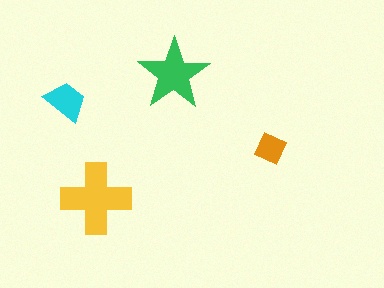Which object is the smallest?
The orange diamond.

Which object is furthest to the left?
The cyan trapezoid is leftmost.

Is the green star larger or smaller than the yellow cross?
Smaller.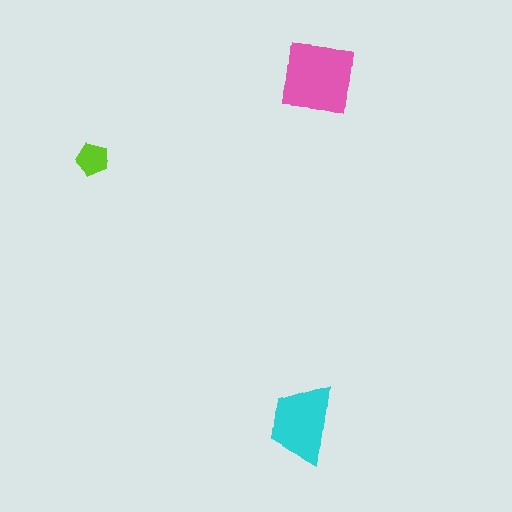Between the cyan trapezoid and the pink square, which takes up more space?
The pink square.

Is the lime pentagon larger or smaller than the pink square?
Smaller.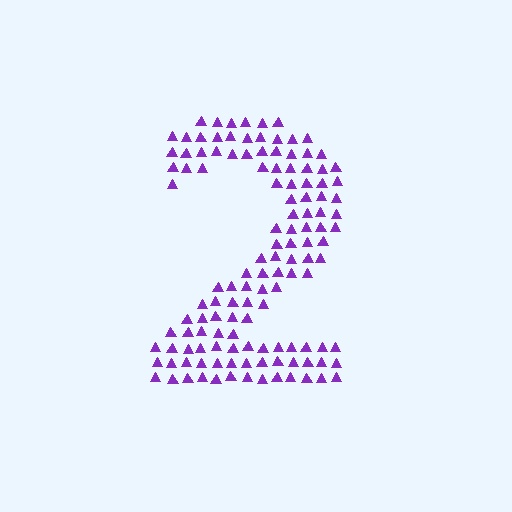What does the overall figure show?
The overall figure shows the digit 2.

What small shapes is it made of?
It is made of small triangles.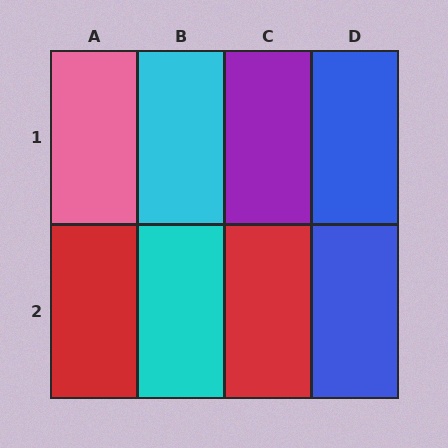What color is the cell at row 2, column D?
Blue.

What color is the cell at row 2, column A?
Red.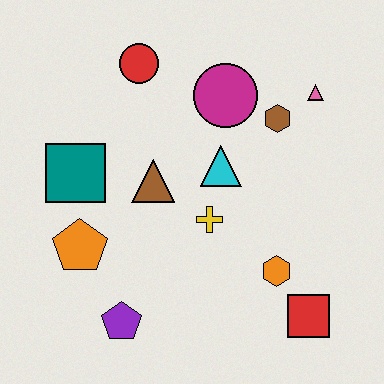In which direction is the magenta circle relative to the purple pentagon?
The magenta circle is above the purple pentagon.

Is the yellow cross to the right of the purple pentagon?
Yes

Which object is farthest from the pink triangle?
The purple pentagon is farthest from the pink triangle.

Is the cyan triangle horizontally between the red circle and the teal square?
No